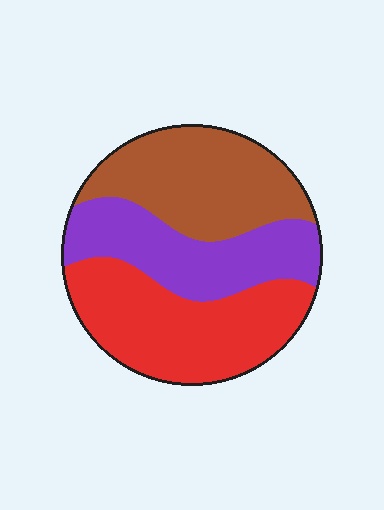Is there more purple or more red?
Red.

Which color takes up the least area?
Purple, at roughly 30%.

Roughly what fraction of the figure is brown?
Brown covers 33% of the figure.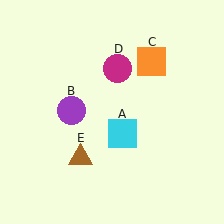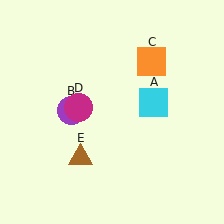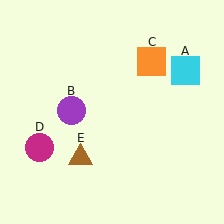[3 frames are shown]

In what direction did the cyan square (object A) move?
The cyan square (object A) moved up and to the right.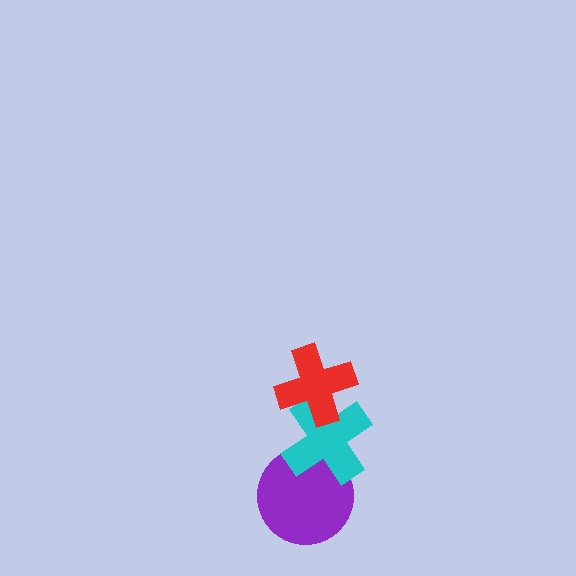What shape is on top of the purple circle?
The cyan cross is on top of the purple circle.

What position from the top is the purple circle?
The purple circle is 3rd from the top.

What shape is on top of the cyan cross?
The red cross is on top of the cyan cross.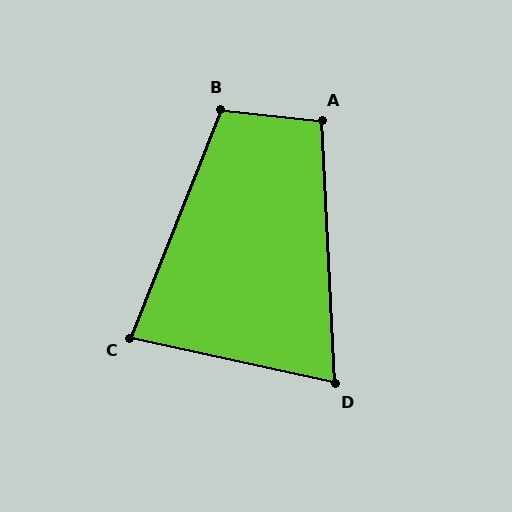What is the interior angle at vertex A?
Approximately 99 degrees (obtuse).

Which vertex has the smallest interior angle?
D, at approximately 75 degrees.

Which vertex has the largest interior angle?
B, at approximately 105 degrees.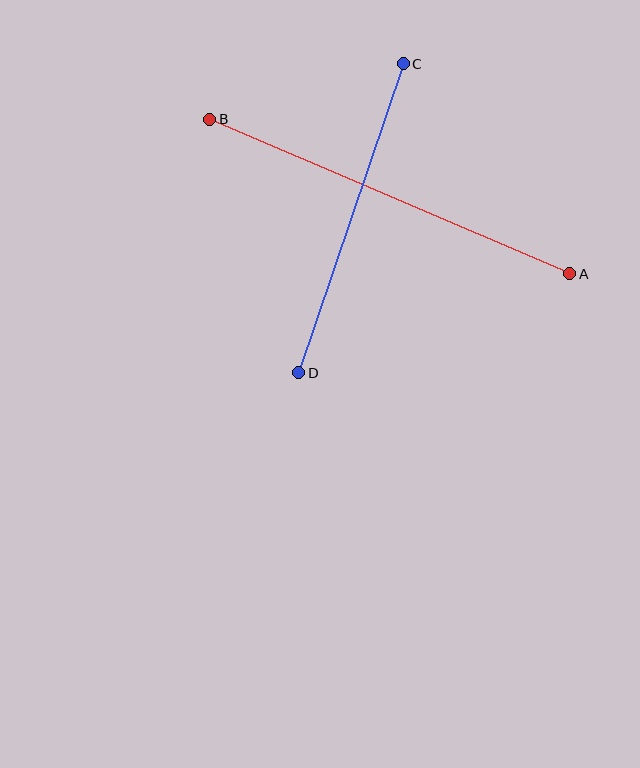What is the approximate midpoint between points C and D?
The midpoint is at approximately (351, 218) pixels.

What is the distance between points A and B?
The distance is approximately 391 pixels.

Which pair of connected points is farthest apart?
Points A and B are farthest apart.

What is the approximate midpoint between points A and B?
The midpoint is at approximately (390, 196) pixels.